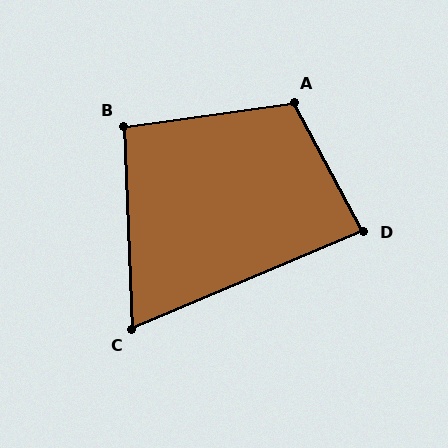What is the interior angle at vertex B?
Approximately 96 degrees (obtuse).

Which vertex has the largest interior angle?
A, at approximately 110 degrees.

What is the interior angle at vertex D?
Approximately 84 degrees (acute).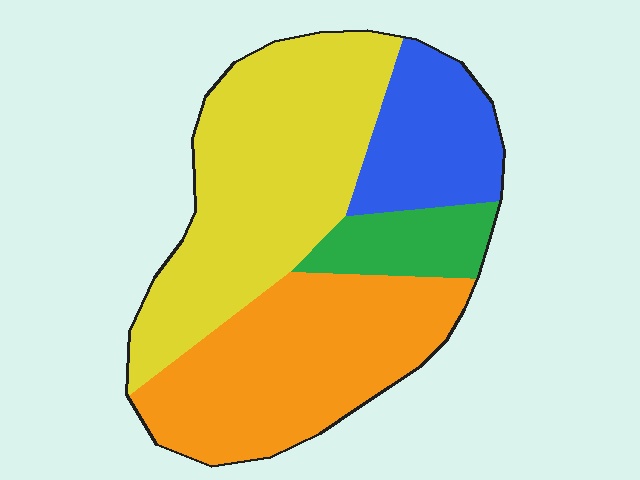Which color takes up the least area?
Green, at roughly 10%.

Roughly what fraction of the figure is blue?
Blue covers 16% of the figure.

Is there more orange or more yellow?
Yellow.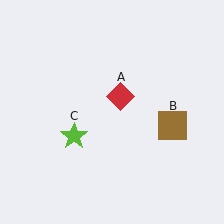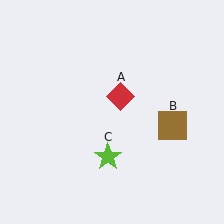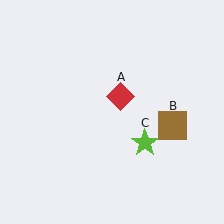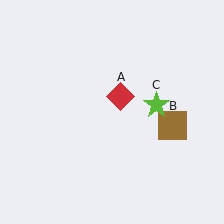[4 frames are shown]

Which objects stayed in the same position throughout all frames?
Red diamond (object A) and brown square (object B) remained stationary.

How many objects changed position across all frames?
1 object changed position: lime star (object C).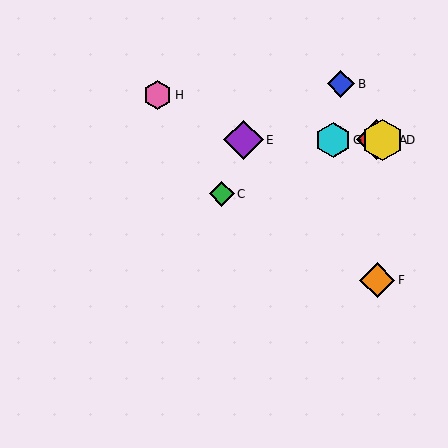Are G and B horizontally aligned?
No, G is at y≈140 and B is at y≈84.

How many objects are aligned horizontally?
4 objects (A, D, E, G) are aligned horizontally.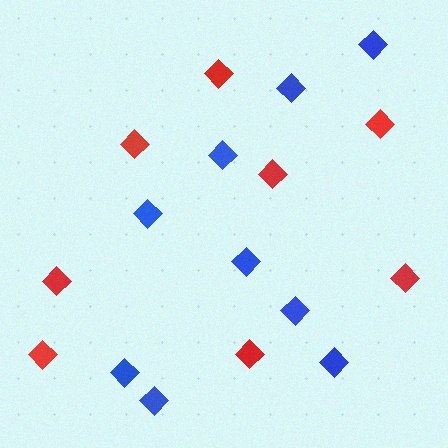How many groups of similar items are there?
There are 2 groups: one group of red diamonds (8) and one group of blue diamonds (9).